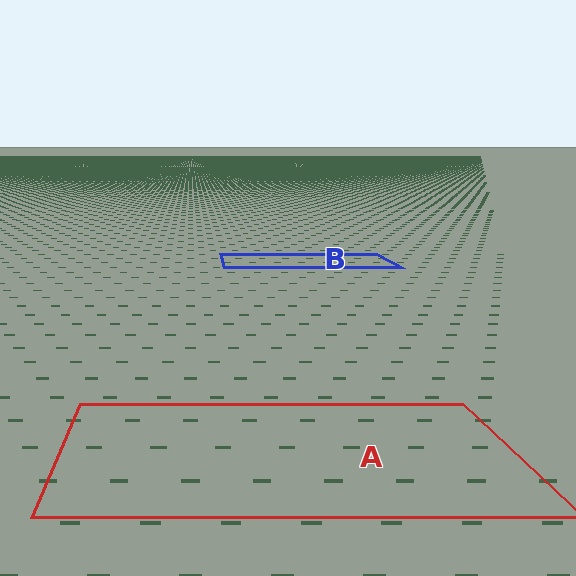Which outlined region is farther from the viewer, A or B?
Region B is farther from the viewer — the texture elements inside it appear smaller and more densely packed.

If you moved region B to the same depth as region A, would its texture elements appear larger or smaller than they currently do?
They would appear larger. At a closer depth, the same texture elements are projected at a bigger on-screen size.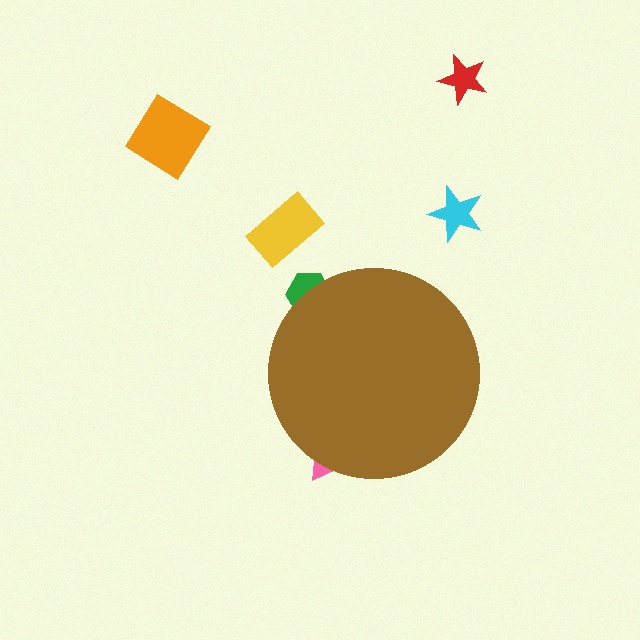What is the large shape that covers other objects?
A brown circle.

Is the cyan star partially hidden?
No, the cyan star is fully visible.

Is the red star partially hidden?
No, the red star is fully visible.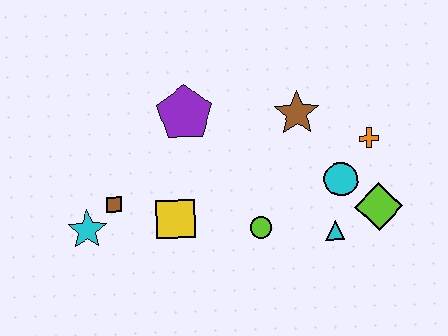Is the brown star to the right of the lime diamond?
No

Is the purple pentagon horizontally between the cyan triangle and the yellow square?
Yes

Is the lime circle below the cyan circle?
Yes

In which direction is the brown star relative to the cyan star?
The brown star is to the right of the cyan star.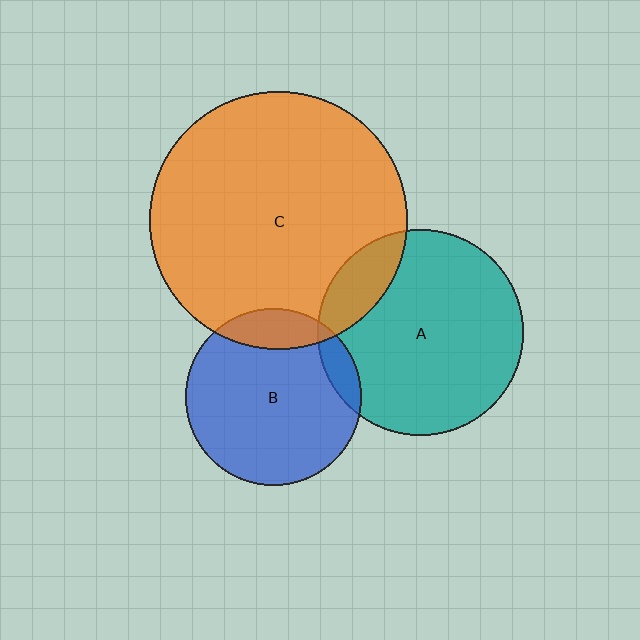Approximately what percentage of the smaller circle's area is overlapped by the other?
Approximately 15%.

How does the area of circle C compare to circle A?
Approximately 1.6 times.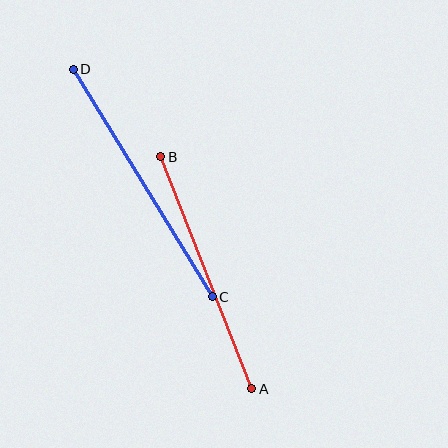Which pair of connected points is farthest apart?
Points C and D are farthest apart.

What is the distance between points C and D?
The distance is approximately 267 pixels.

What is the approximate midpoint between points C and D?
The midpoint is at approximately (143, 183) pixels.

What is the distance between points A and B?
The distance is approximately 249 pixels.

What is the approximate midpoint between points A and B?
The midpoint is at approximately (206, 273) pixels.